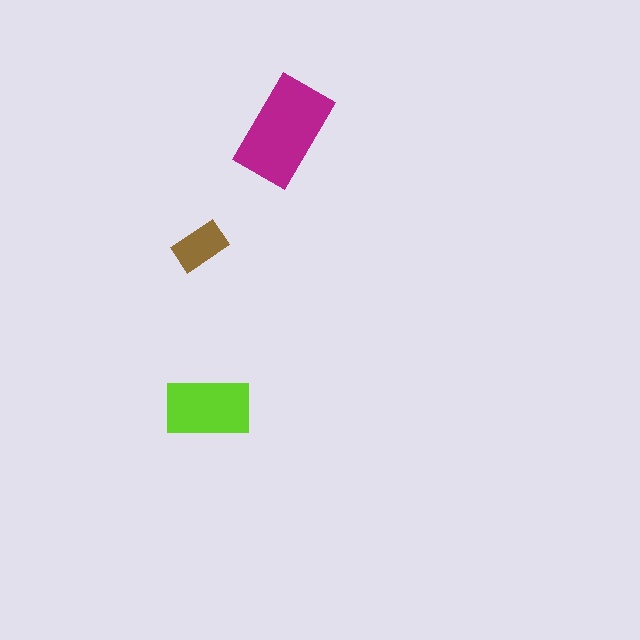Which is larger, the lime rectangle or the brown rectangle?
The lime one.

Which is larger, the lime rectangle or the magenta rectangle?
The magenta one.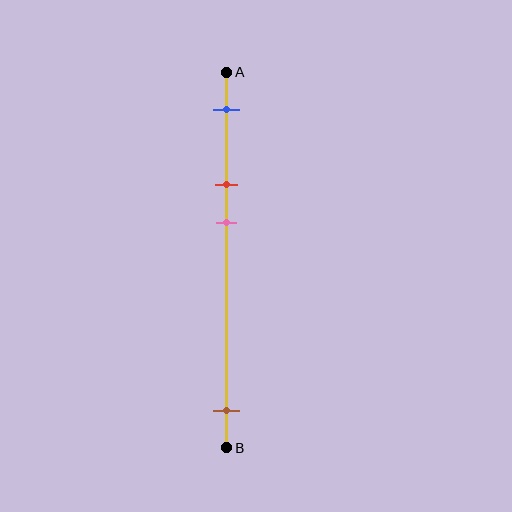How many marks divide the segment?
There are 4 marks dividing the segment.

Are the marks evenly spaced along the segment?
No, the marks are not evenly spaced.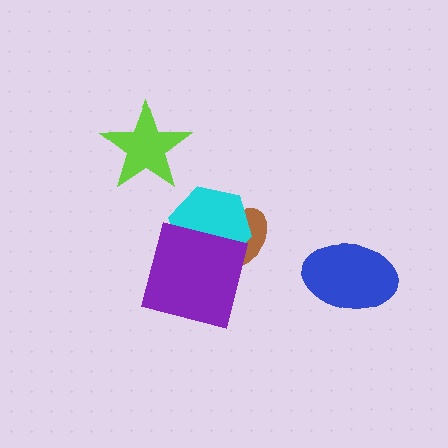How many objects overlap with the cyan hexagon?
2 objects overlap with the cyan hexagon.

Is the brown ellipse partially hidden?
Yes, it is partially covered by another shape.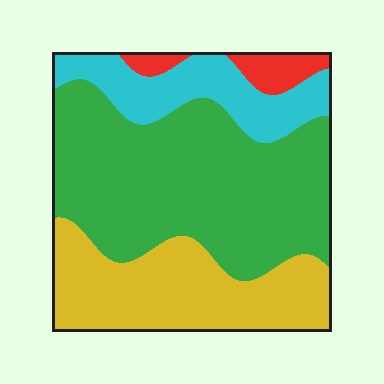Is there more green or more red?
Green.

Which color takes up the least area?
Red, at roughly 5%.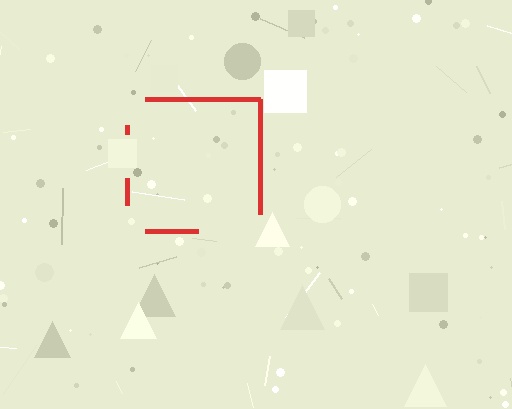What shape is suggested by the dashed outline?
The dashed outline suggests a square.